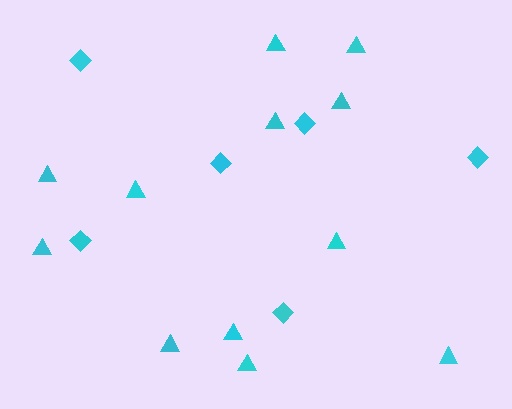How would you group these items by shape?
There are 2 groups: one group of triangles (12) and one group of diamonds (6).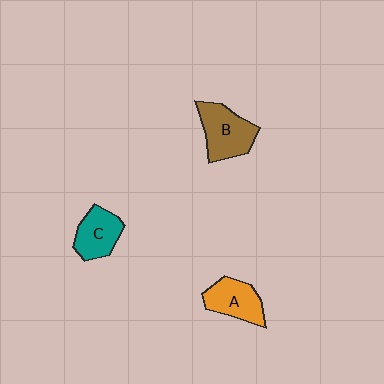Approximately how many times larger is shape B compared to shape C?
Approximately 1.3 times.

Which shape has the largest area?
Shape B (brown).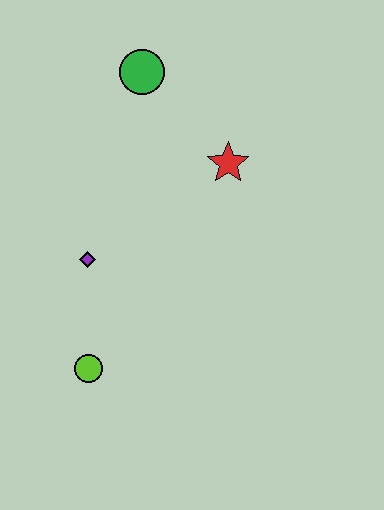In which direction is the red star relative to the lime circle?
The red star is above the lime circle.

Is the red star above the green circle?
No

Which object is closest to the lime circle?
The purple diamond is closest to the lime circle.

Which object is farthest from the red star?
The lime circle is farthest from the red star.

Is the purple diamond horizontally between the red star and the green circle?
No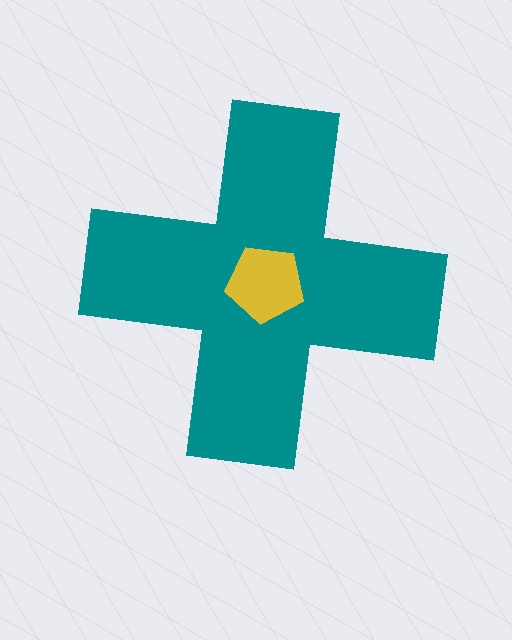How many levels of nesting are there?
2.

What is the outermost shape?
The teal cross.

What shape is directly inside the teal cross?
The yellow pentagon.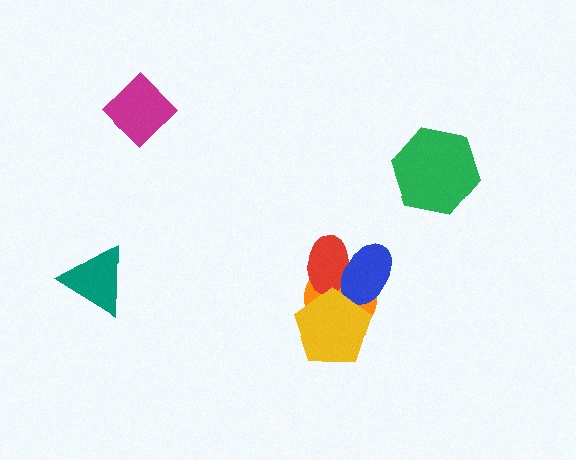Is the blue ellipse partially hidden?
Yes, it is partially covered by another shape.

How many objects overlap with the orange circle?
3 objects overlap with the orange circle.